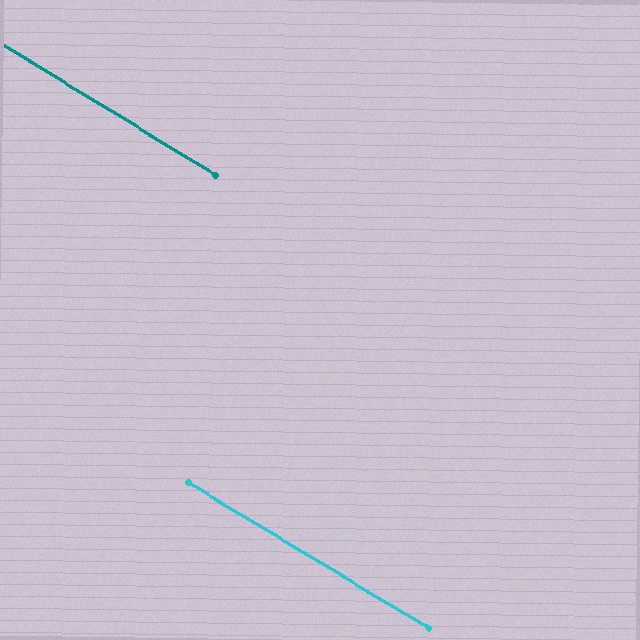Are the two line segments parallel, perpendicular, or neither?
Parallel — their directions differ by only 0.4°.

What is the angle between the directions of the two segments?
Approximately 0 degrees.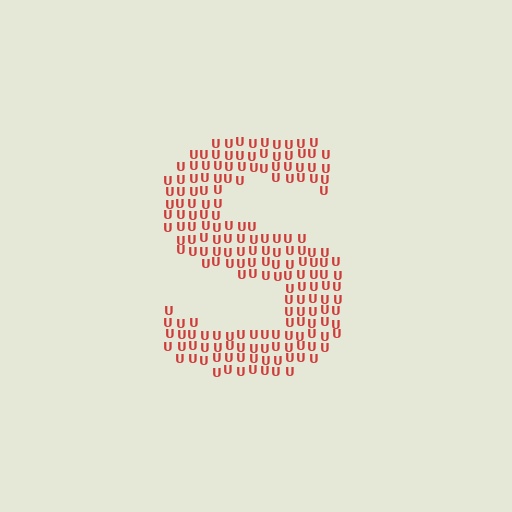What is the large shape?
The large shape is the letter S.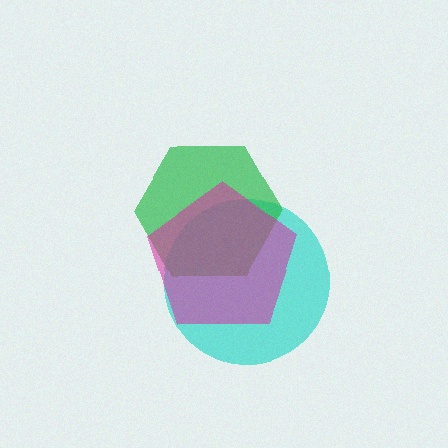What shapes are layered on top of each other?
The layered shapes are: a cyan circle, a green hexagon, a magenta pentagon.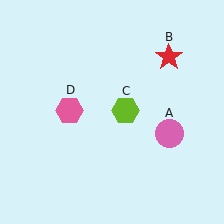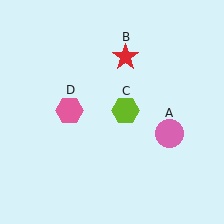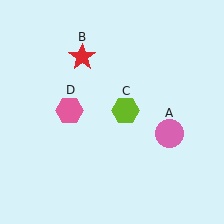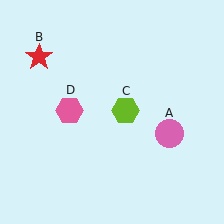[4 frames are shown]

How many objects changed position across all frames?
1 object changed position: red star (object B).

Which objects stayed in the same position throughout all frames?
Pink circle (object A) and lime hexagon (object C) and pink hexagon (object D) remained stationary.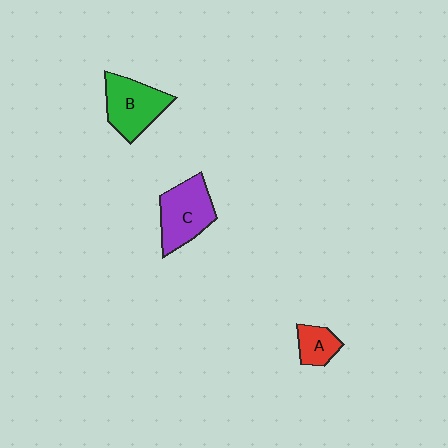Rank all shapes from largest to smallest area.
From largest to smallest: C (purple), B (green), A (red).